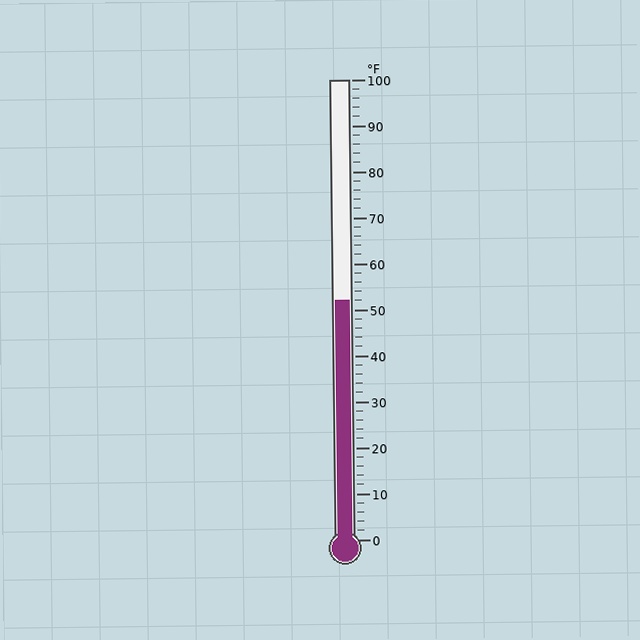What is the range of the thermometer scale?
The thermometer scale ranges from 0°F to 100°F.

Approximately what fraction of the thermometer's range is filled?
The thermometer is filled to approximately 50% of its range.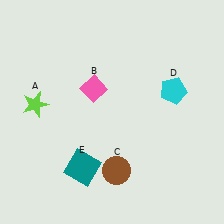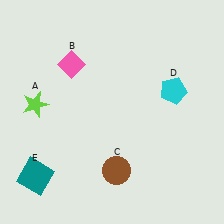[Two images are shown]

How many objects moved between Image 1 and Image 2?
2 objects moved between the two images.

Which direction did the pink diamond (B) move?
The pink diamond (B) moved up.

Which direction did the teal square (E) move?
The teal square (E) moved left.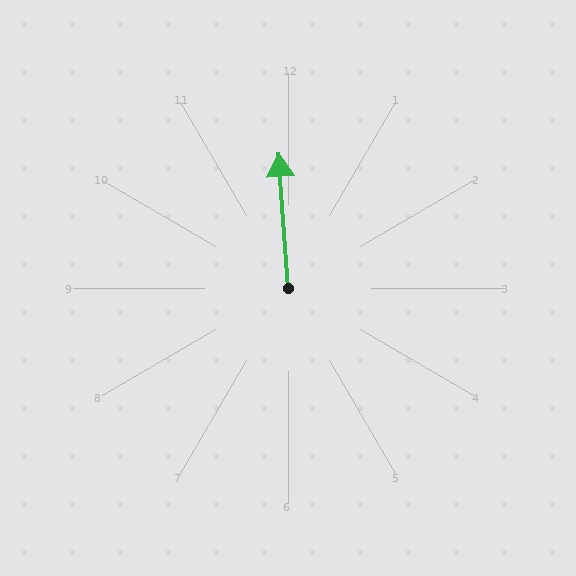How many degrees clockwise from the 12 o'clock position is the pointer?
Approximately 356 degrees.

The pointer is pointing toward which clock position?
Roughly 12 o'clock.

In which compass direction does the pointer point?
North.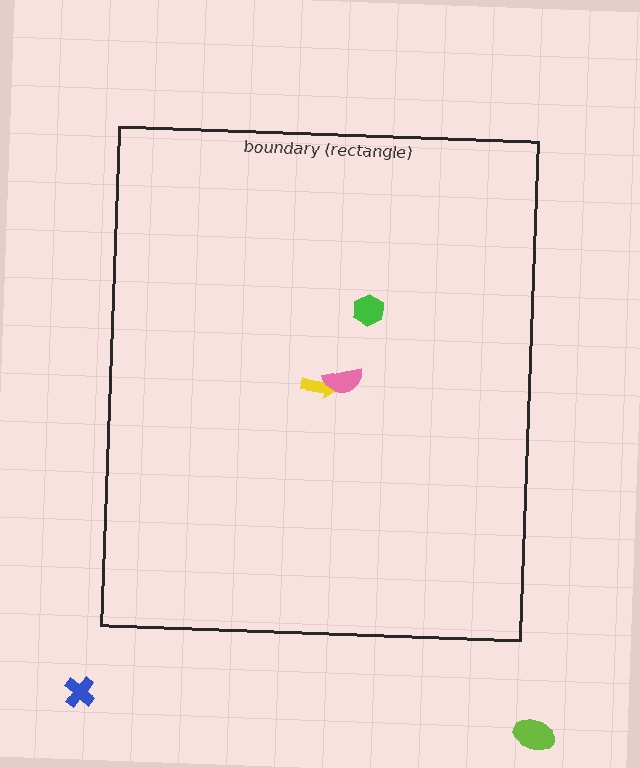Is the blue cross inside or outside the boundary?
Outside.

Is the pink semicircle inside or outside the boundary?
Inside.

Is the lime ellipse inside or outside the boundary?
Outside.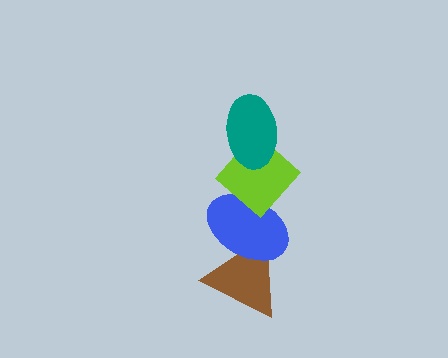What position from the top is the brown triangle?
The brown triangle is 4th from the top.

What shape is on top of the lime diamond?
The teal ellipse is on top of the lime diamond.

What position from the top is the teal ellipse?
The teal ellipse is 1st from the top.